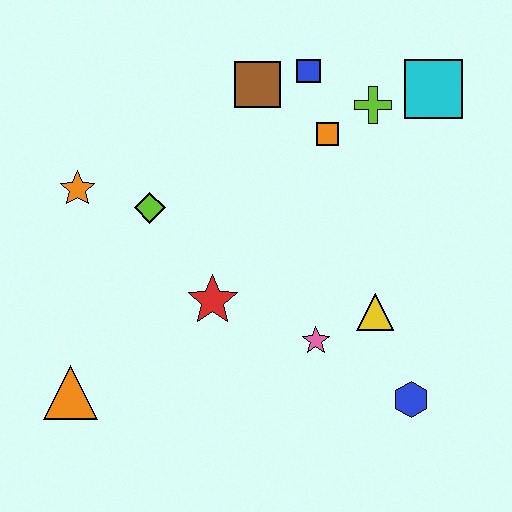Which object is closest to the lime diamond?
The orange star is closest to the lime diamond.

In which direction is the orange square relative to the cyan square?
The orange square is to the left of the cyan square.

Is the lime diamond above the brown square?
No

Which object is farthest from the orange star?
The blue hexagon is farthest from the orange star.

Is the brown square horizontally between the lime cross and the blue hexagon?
No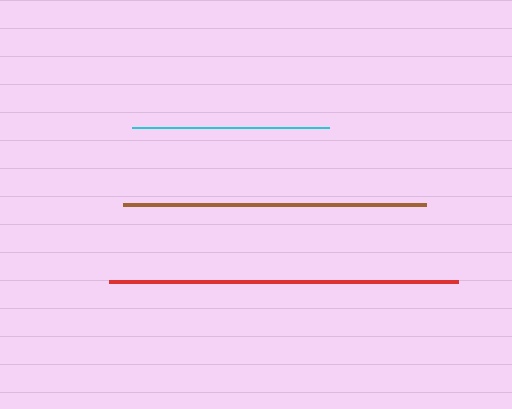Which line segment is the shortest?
The cyan line is the shortest at approximately 198 pixels.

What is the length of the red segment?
The red segment is approximately 350 pixels long.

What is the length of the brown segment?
The brown segment is approximately 303 pixels long.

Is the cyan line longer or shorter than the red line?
The red line is longer than the cyan line.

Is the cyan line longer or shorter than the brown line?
The brown line is longer than the cyan line.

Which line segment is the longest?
The red line is the longest at approximately 350 pixels.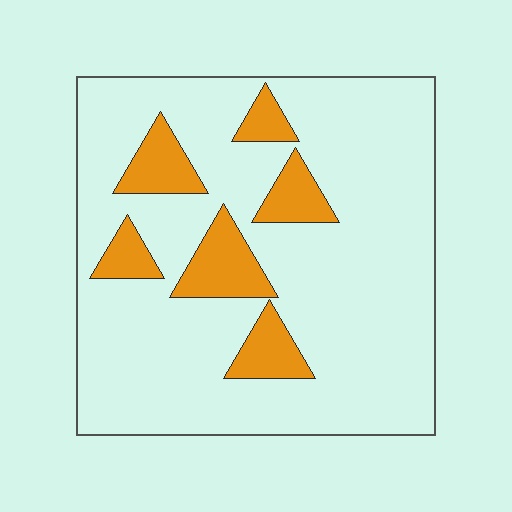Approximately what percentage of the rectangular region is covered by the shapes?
Approximately 15%.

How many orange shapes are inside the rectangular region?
6.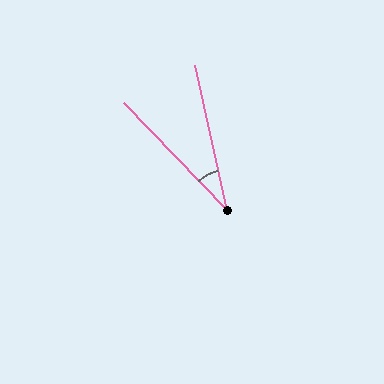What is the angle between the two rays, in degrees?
Approximately 31 degrees.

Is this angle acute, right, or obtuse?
It is acute.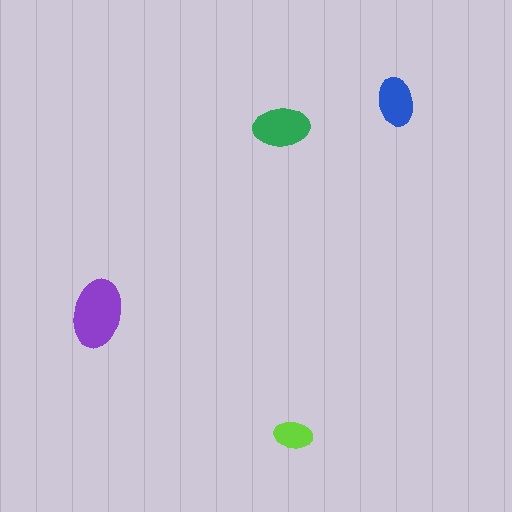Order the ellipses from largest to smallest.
the purple one, the green one, the blue one, the lime one.